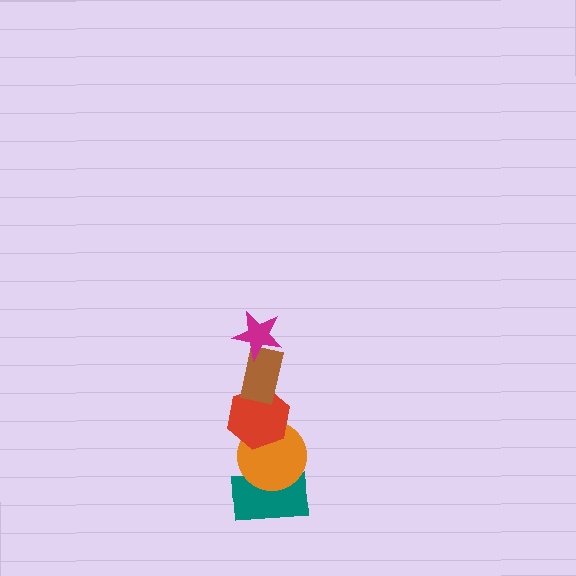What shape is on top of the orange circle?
The red hexagon is on top of the orange circle.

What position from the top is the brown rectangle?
The brown rectangle is 2nd from the top.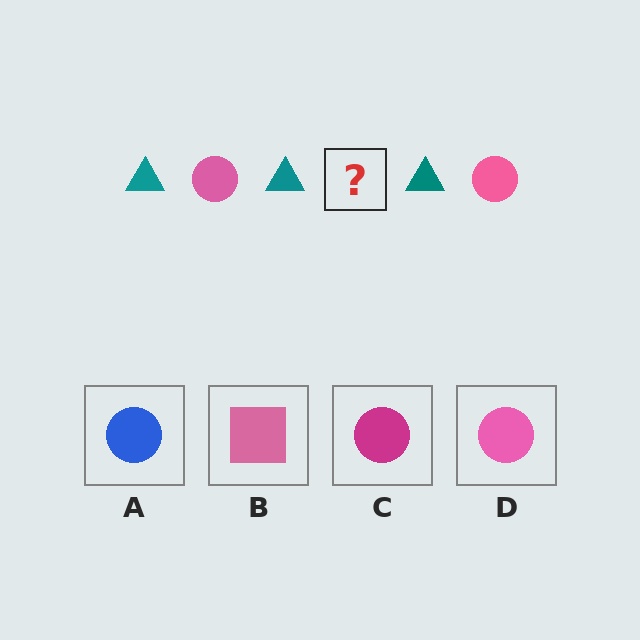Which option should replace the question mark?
Option D.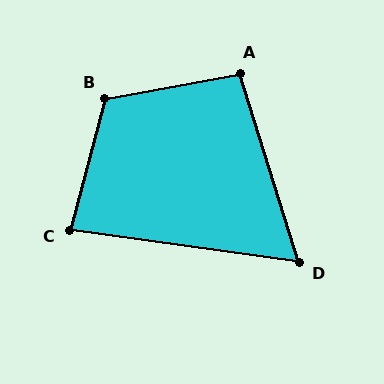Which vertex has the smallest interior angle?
D, at approximately 65 degrees.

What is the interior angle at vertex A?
Approximately 97 degrees (obtuse).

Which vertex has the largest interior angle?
B, at approximately 115 degrees.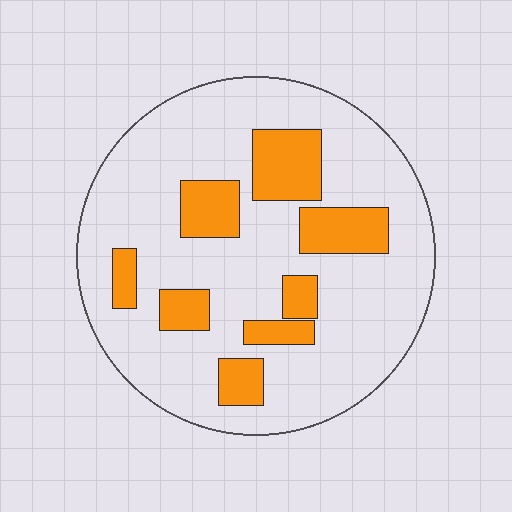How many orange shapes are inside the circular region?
8.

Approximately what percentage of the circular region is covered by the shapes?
Approximately 20%.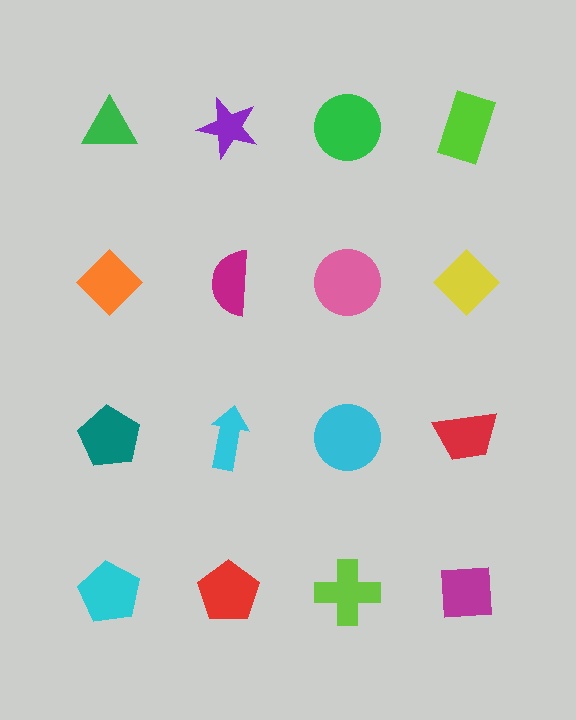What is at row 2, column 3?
A pink circle.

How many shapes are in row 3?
4 shapes.